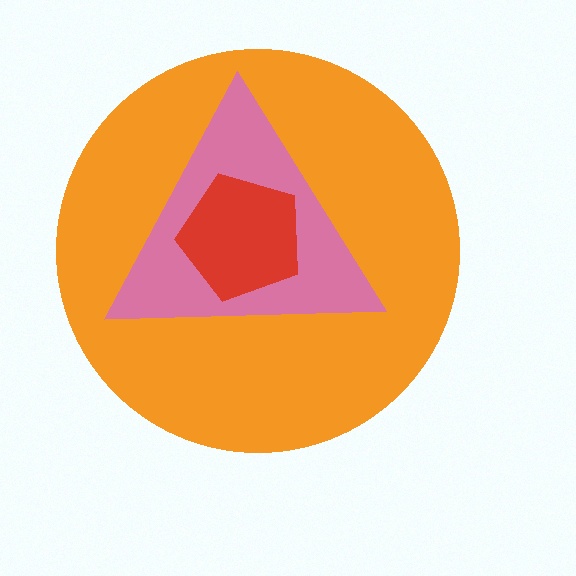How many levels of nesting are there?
3.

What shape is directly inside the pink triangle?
The red pentagon.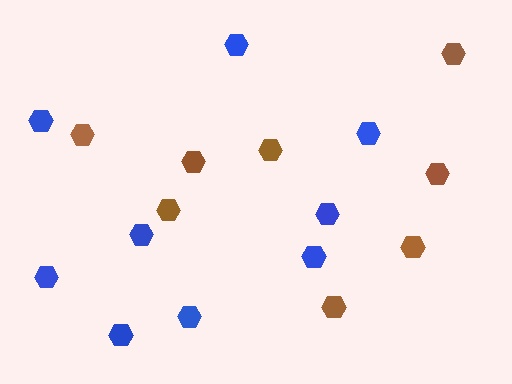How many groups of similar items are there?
There are 2 groups: one group of brown hexagons (8) and one group of blue hexagons (9).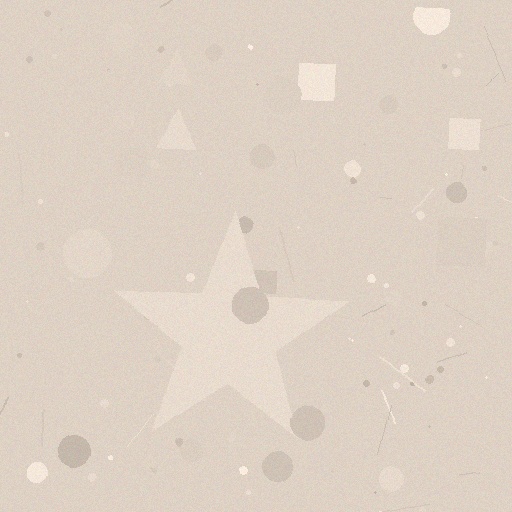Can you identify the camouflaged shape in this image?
The camouflaged shape is a star.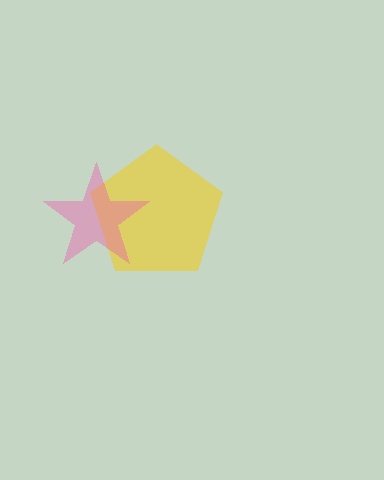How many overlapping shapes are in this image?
There are 2 overlapping shapes in the image.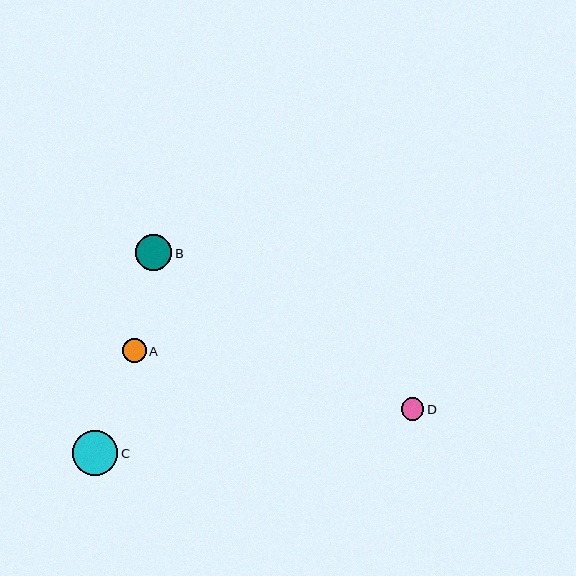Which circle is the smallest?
Circle D is the smallest with a size of approximately 23 pixels.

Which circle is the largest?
Circle C is the largest with a size of approximately 45 pixels.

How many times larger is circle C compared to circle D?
Circle C is approximately 2.0 times the size of circle D.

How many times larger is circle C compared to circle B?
Circle C is approximately 1.2 times the size of circle B.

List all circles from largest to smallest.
From largest to smallest: C, B, A, D.